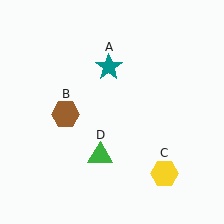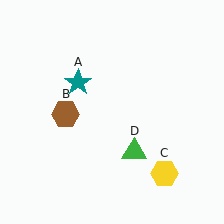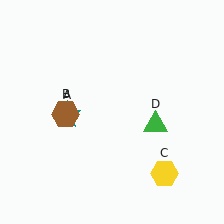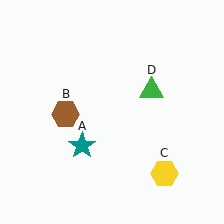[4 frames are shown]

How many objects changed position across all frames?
2 objects changed position: teal star (object A), green triangle (object D).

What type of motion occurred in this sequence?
The teal star (object A), green triangle (object D) rotated counterclockwise around the center of the scene.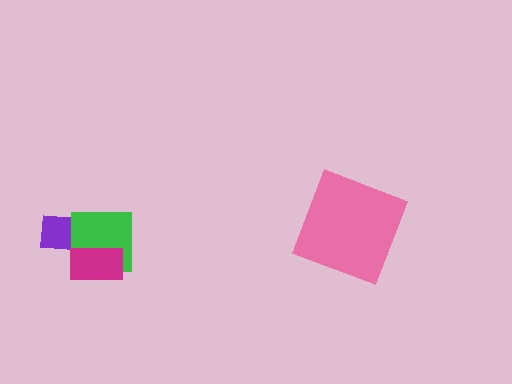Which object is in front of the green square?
The magenta rectangle is in front of the green square.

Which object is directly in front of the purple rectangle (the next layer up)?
The green square is directly in front of the purple rectangle.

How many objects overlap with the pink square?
0 objects overlap with the pink square.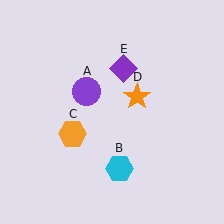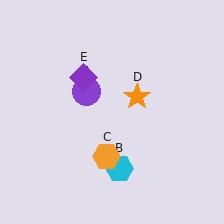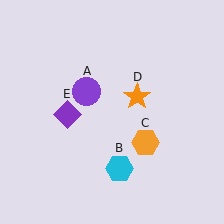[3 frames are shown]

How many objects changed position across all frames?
2 objects changed position: orange hexagon (object C), purple diamond (object E).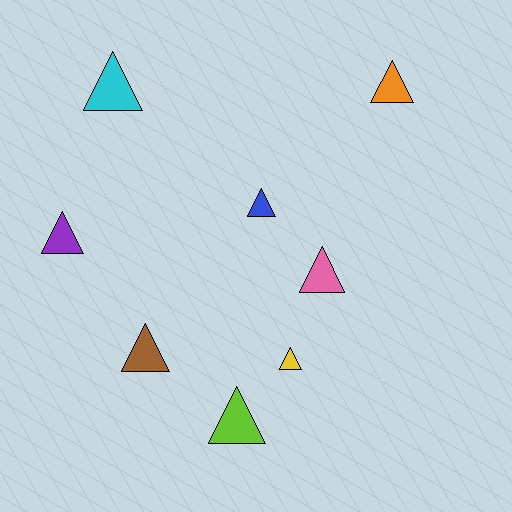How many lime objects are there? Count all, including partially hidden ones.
There is 1 lime object.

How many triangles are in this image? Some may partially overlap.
There are 8 triangles.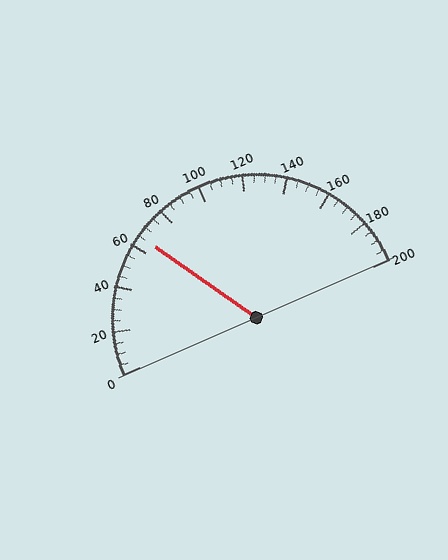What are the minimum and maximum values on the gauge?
The gauge ranges from 0 to 200.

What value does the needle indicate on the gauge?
The needle indicates approximately 65.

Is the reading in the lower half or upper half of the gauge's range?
The reading is in the lower half of the range (0 to 200).